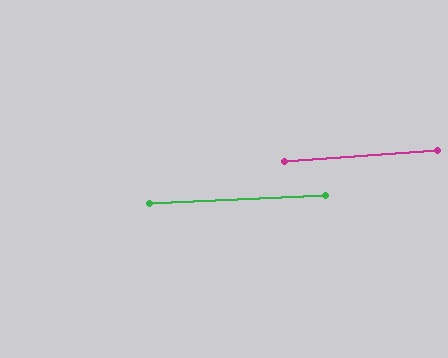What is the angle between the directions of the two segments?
Approximately 1 degree.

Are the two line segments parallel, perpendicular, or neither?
Parallel — their directions differ by only 1.4°.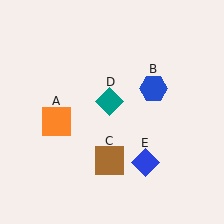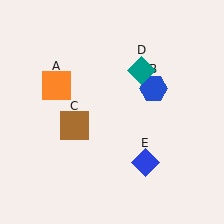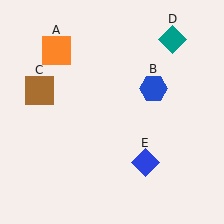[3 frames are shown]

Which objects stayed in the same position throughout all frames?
Blue hexagon (object B) and blue diamond (object E) remained stationary.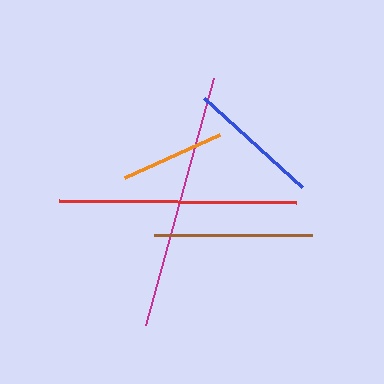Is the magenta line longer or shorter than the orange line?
The magenta line is longer than the orange line.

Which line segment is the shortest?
The orange line is the shortest at approximately 103 pixels.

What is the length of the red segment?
The red segment is approximately 236 pixels long.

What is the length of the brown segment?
The brown segment is approximately 158 pixels long.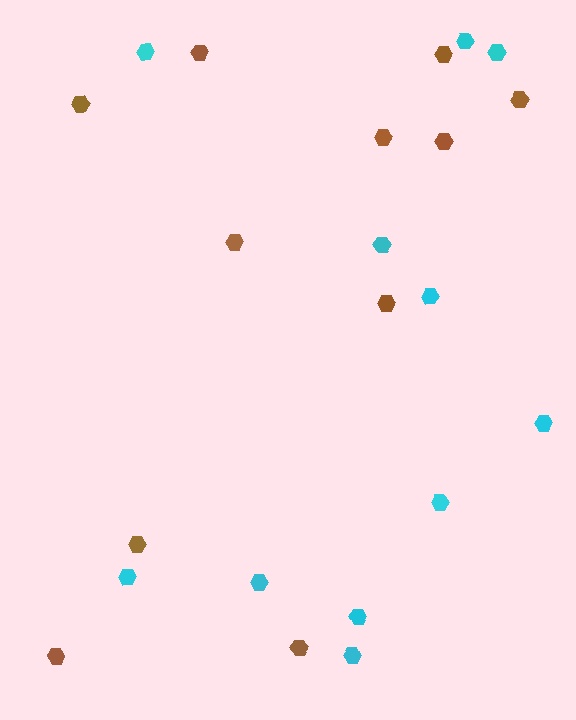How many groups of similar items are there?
There are 2 groups: one group of cyan hexagons (11) and one group of brown hexagons (11).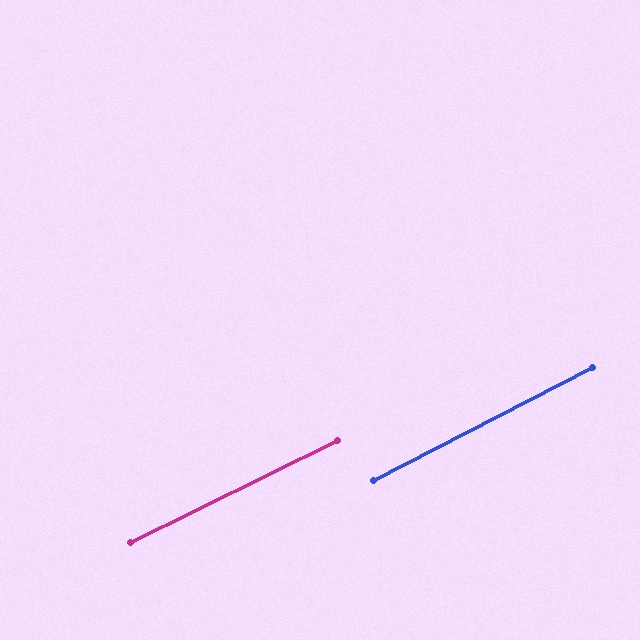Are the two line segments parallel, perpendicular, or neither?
Parallel — their directions differ by only 1.2°.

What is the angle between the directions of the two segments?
Approximately 1 degree.